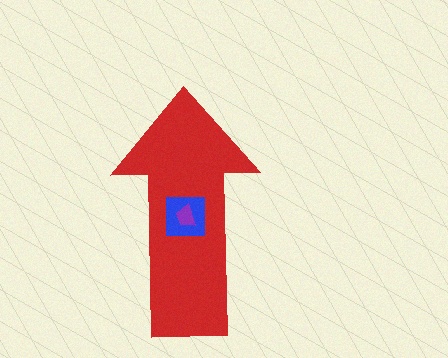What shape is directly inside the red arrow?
The blue square.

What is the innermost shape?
The purple trapezoid.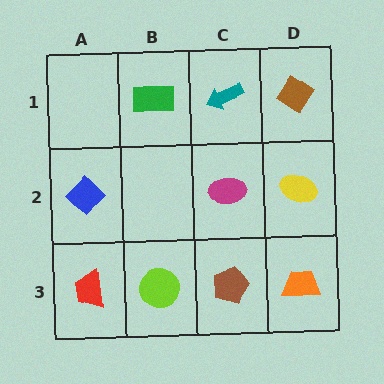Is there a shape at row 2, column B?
No, that cell is empty.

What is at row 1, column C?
A teal arrow.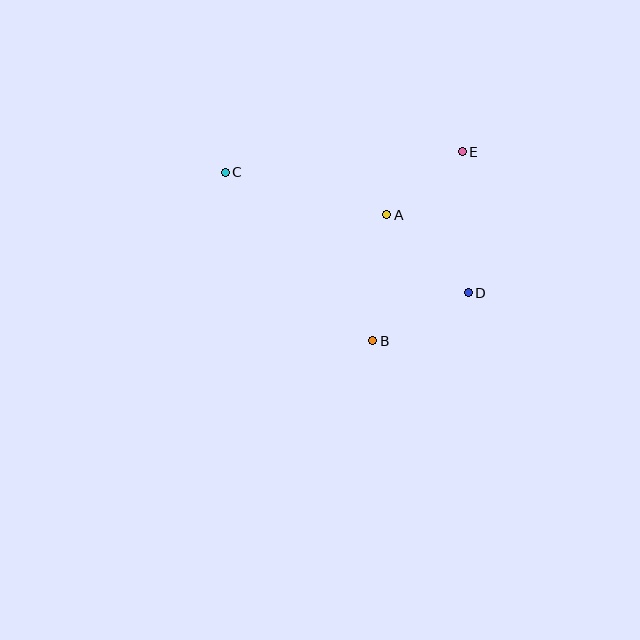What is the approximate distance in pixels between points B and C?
The distance between B and C is approximately 224 pixels.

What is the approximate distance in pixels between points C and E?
The distance between C and E is approximately 238 pixels.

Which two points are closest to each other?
Points A and E are closest to each other.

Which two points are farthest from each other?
Points C and D are farthest from each other.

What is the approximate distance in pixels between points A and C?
The distance between A and C is approximately 167 pixels.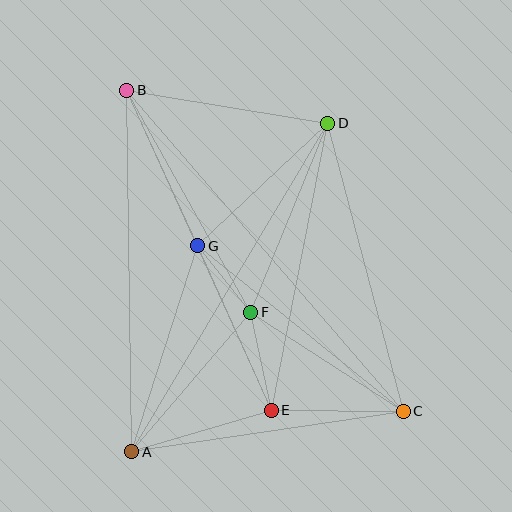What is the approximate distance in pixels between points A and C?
The distance between A and C is approximately 274 pixels.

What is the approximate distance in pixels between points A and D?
The distance between A and D is approximately 382 pixels.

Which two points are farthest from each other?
Points B and C are farthest from each other.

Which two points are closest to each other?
Points F and G are closest to each other.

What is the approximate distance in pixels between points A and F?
The distance between A and F is approximately 184 pixels.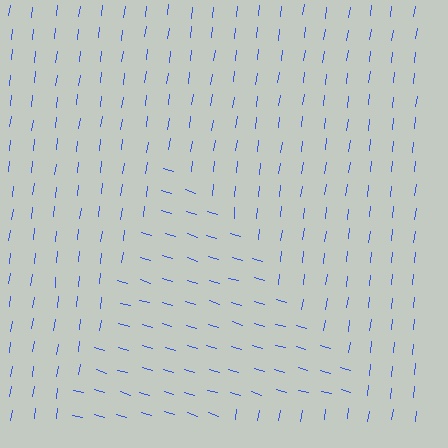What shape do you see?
I see a triangle.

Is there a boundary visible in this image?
Yes, there is a texture boundary formed by a change in line orientation.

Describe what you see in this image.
The image is filled with small blue line segments. A triangle region in the image has lines oriented differently from the surrounding lines, creating a visible texture boundary.